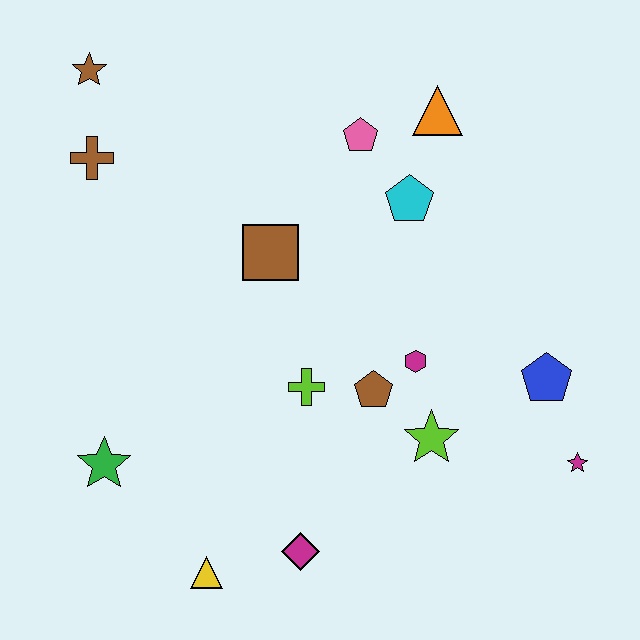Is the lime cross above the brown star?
No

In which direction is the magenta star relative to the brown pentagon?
The magenta star is to the right of the brown pentagon.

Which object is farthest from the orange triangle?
The yellow triangle is farthest from the orange triangle.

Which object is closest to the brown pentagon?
The magenta hexagon is closest to the brown pentagon.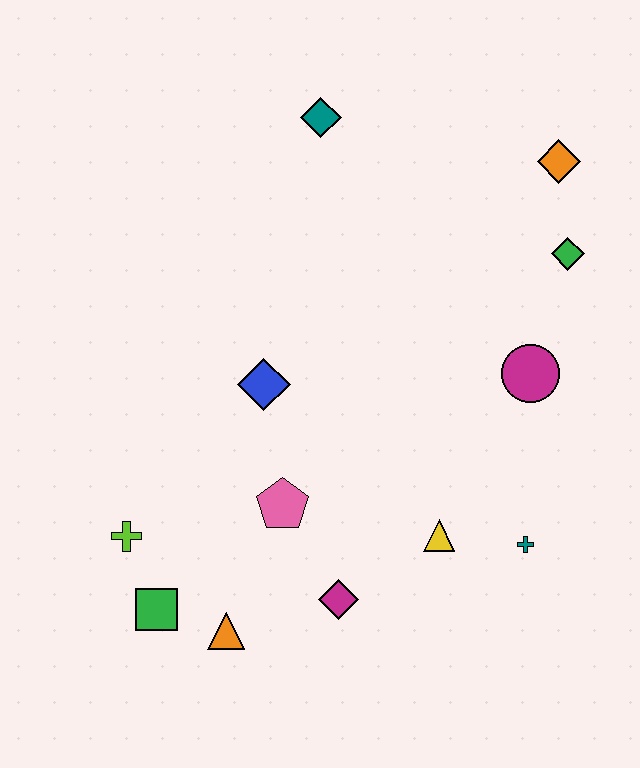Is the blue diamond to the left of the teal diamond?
Yes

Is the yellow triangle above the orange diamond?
No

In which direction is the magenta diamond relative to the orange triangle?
The magenta diamond is to the right of the orange triangle.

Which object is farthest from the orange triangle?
The orange diamond is farthest from the orange triangle.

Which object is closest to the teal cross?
The yellow triangle is closest to the teal cross.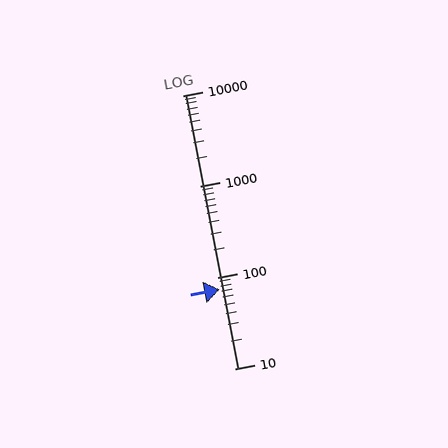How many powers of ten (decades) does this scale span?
The scale spans 3 decades, from 10 to 10000.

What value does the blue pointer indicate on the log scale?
The pointer indicates approximately 74.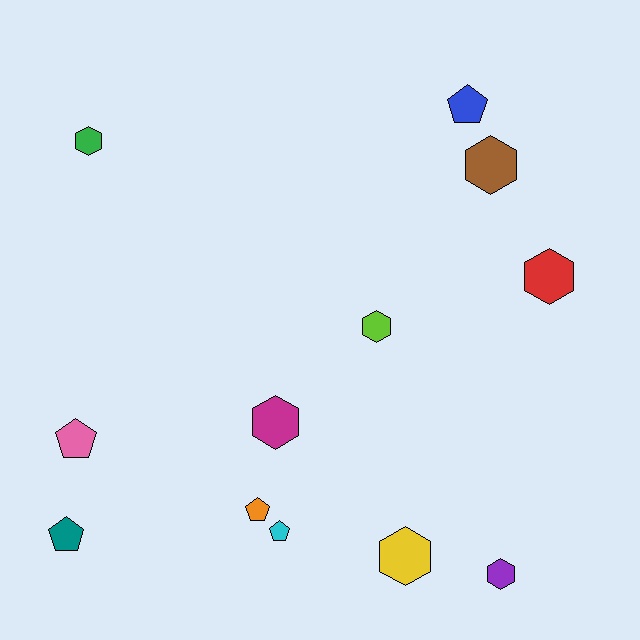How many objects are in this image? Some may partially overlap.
There are 12 objects.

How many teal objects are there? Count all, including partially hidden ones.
There is 1 teal object.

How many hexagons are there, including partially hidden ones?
There are 7 hexagons.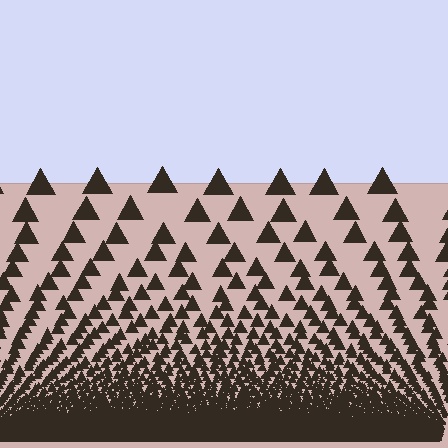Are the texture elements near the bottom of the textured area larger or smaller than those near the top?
Smaller. The gradient is inverted — elements near the bottom are smaller and denser.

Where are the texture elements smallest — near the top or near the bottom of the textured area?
Near the bottom.